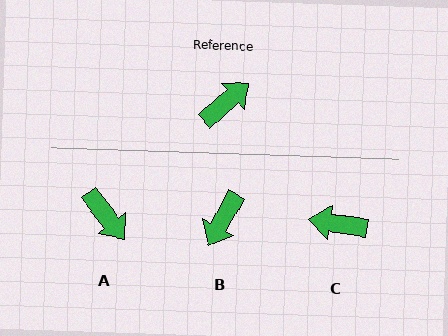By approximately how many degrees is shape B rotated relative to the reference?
Approximately 161 degrees clockwise.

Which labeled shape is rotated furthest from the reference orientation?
B, about 161 degrees away.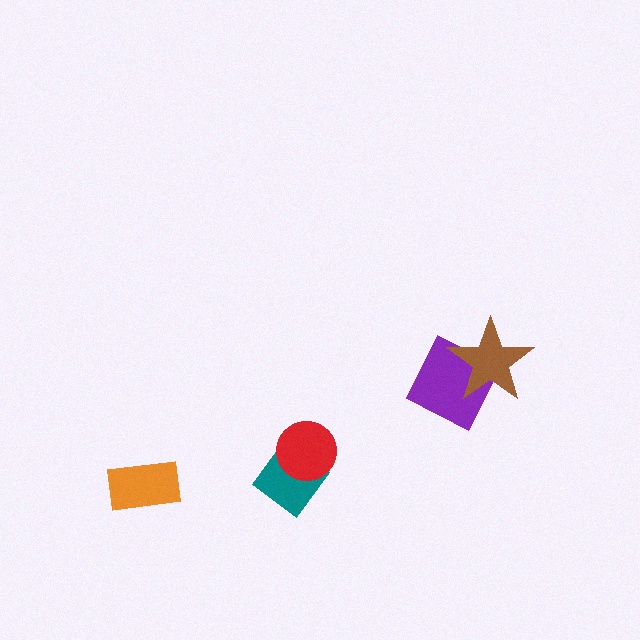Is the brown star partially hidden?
No, no other shape covers it.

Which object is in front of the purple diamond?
The brown star is in front of the purple diamond.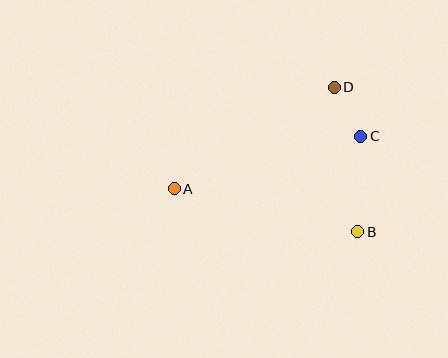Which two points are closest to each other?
Points C and D are closest to each other.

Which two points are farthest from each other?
Points A and C are farthest from each other.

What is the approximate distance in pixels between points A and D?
The distance between A and D is approximately 189 pixels.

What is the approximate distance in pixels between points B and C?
The distance between B and C is approximately 96 pixels.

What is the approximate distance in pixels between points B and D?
The distance between B and D is approximately 146 pixels.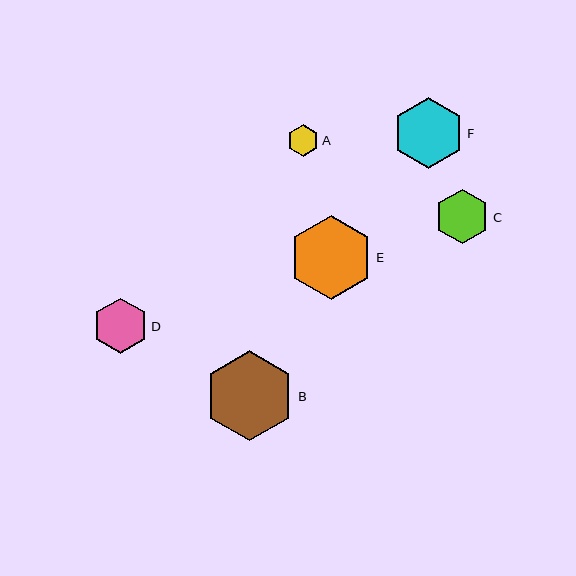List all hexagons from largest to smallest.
From largest to smallest: B, E, F, D, C, A.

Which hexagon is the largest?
Hexagon B is the largest with a size of approximately 90 pixels.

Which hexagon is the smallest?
Hexagon A is the smallest with a size of approximately 32 pixels.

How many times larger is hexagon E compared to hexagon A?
Hexagon E is approximately 2.6 times the size of hexagon A.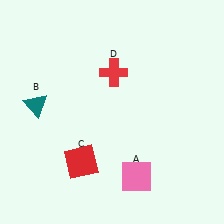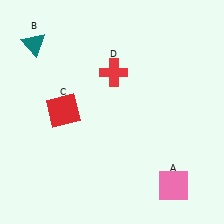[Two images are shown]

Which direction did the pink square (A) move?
The pink square (A) moved right.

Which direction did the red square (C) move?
The red square (C) moved up.